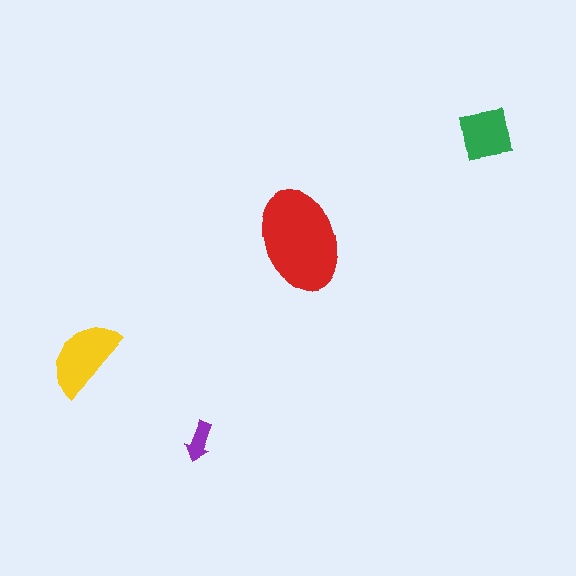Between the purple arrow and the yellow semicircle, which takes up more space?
The yellow semicircle.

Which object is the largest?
The red ellipse.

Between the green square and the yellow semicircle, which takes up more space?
The yellow semicircle.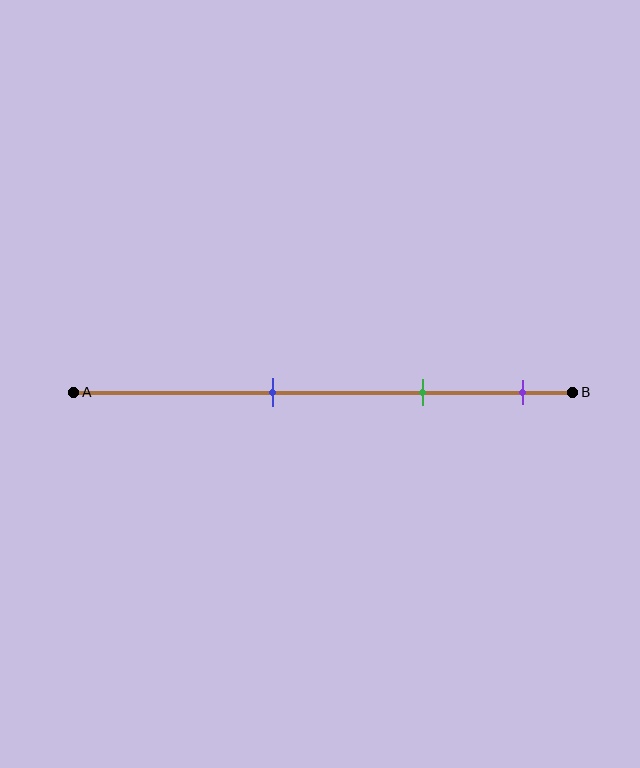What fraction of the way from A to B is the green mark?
The green mark is approximately 70% (0.7) of the way from A to B.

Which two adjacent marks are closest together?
The green and purple marks are the closest adjacent pair.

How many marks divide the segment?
There are 3 marks dividing the segment.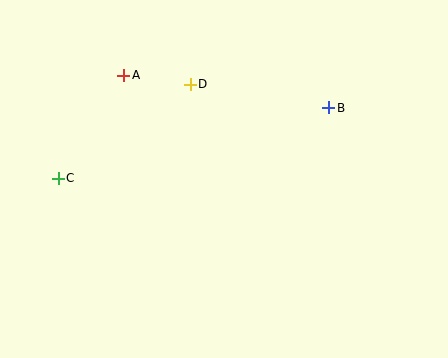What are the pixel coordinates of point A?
Point A is at (124, 75).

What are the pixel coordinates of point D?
Point D is at (190, 84).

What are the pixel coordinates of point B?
Point B is at (329, 108).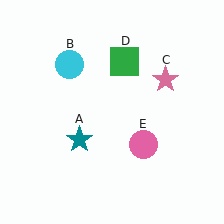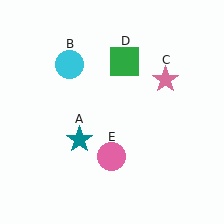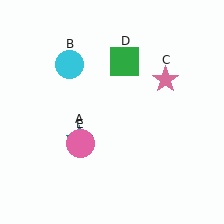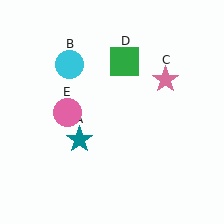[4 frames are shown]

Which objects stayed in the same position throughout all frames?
Teal star (object A) and cyan circle (object B) and pink star (object C) and green square (object D) remained stationary.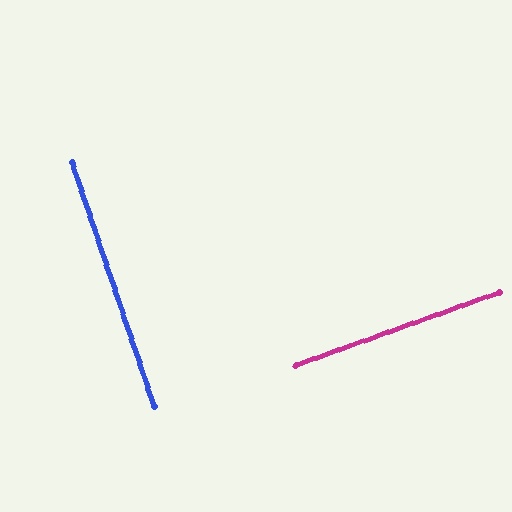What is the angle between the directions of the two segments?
Approximately 89 degrees.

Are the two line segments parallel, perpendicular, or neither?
Perpendicular — they meet at approximately 89°.